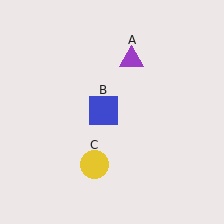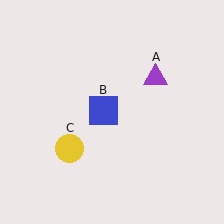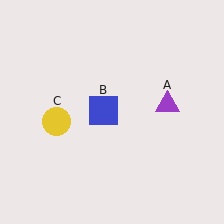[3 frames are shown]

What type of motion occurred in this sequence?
The purple triangle (object A), yellow circle (object C) rotated clockwise around the center of the scene.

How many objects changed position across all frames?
2 objects changed position: purple triangle (object A), yellow circle (object C).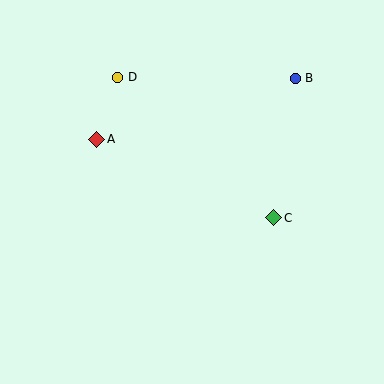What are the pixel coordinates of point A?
Point A is at (97, 139).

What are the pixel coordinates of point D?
Point D is at (118, 77).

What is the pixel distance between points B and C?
The distance between B and C is 141 pixels.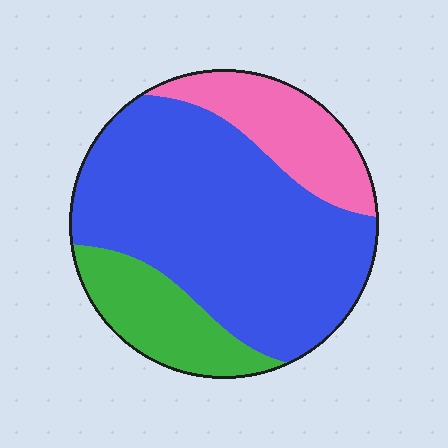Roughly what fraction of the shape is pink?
Pink takes up less than a quarter of the shape.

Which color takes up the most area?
Blue, at roughly 65%.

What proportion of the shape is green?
Green takes up less than a quarter of the shape.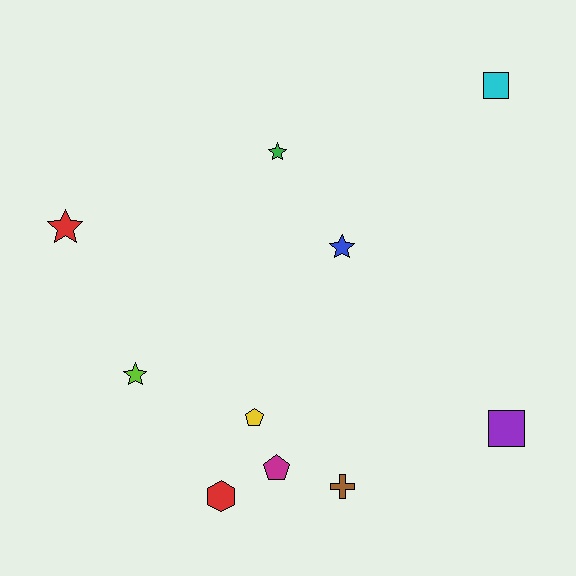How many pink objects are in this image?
There are no pink objects.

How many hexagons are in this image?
There is 1 hexagon.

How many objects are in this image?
There are 10 objects.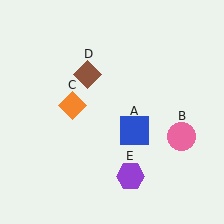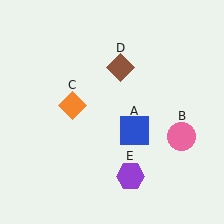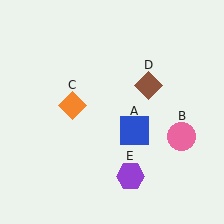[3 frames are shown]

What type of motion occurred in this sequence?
The brown diamond (object D) rotated clockwise around the center of the scene.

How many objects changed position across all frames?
1 object changed position: brown diamond (object D).